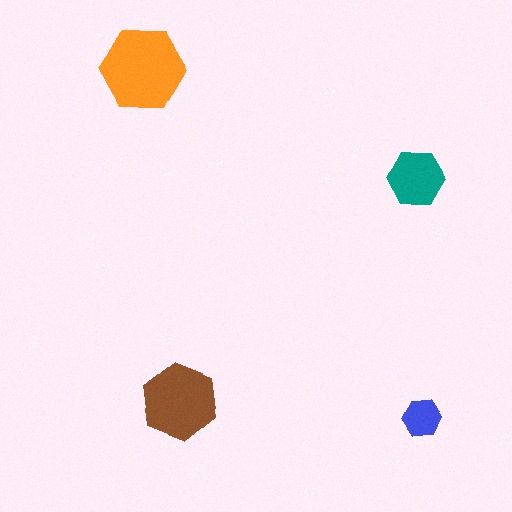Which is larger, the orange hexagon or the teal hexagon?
The orange one.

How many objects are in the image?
There are 4 objects in the image.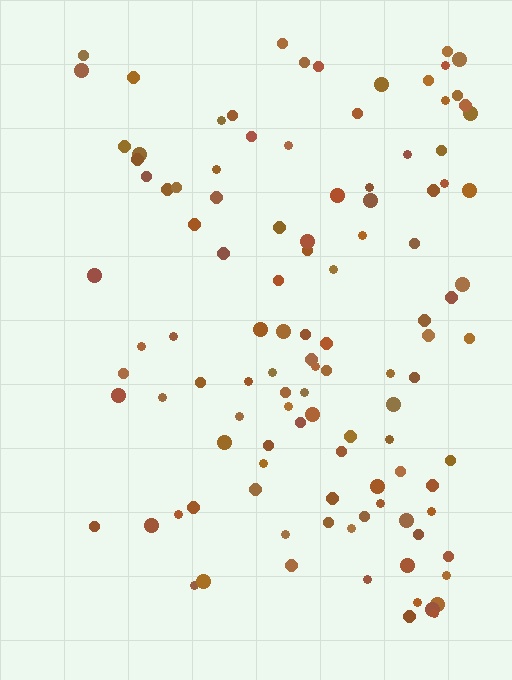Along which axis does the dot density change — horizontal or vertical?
Horizontal.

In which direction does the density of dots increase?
From left to right, with the right side densest.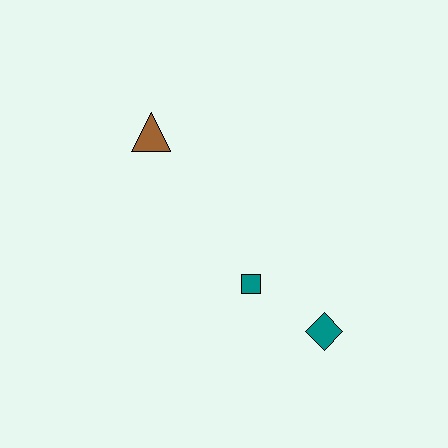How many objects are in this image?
There are 3 objects.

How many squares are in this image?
There is 1 square.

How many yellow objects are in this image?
There are no yellow objects.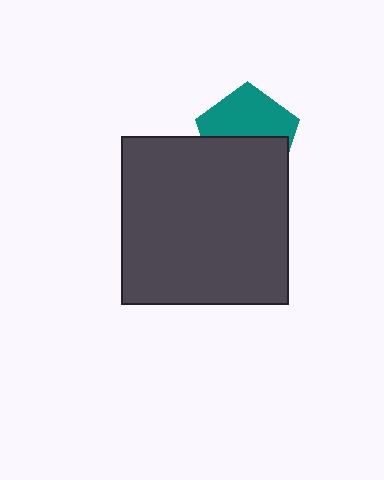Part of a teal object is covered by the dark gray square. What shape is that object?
It is a pentagon.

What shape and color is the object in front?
The object in front is a dark gray square.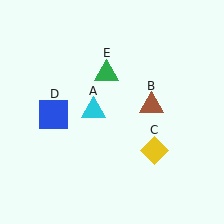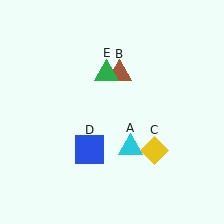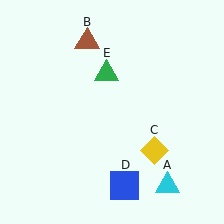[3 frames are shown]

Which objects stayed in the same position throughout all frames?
Yellow diamond (object C) and green triangle (object E) remained stationary.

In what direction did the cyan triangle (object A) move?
The cyan triangle (object A) moved down and to the right.